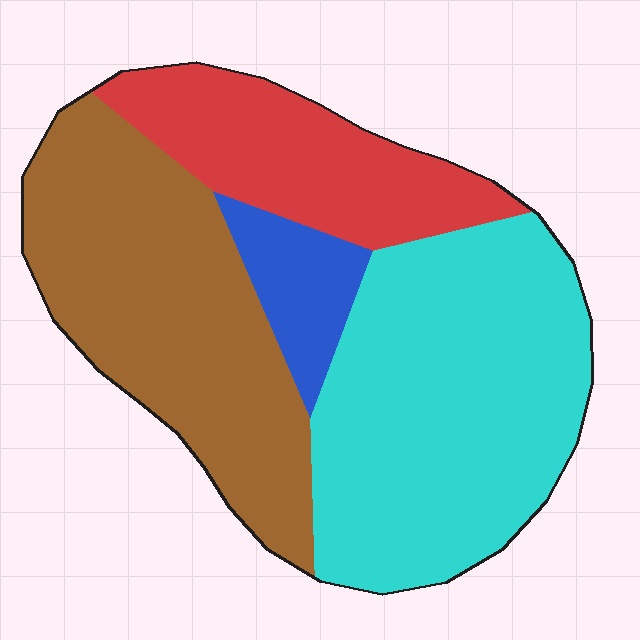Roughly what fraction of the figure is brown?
Brown covers around 35% of the figure.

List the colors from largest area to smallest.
From largest to smallest: cyan, brown, red, blue.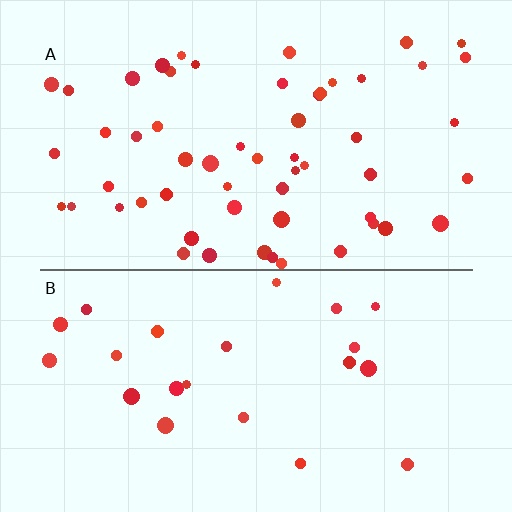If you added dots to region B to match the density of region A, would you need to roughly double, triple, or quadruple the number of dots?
Approximately triple.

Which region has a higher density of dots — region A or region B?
A (the top).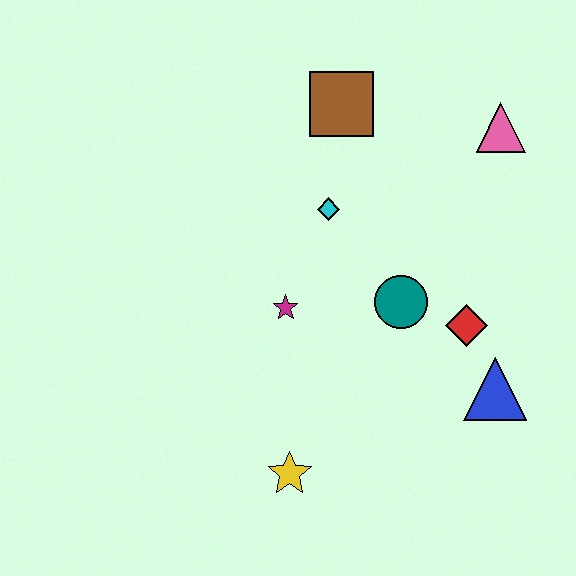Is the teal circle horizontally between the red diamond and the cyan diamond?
Yes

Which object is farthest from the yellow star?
The pink triangle is farthest from the yellow star.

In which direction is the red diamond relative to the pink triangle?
The red diamond is below the pink triangle.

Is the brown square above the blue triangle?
Yes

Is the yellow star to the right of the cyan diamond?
No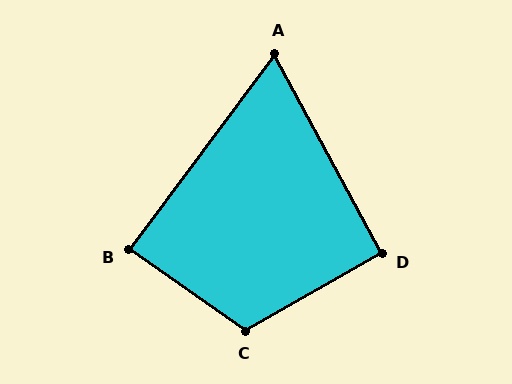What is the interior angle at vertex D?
Approximately 92 degrees (approximately right).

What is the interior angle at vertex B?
Approximately 88 degrees (approximately right).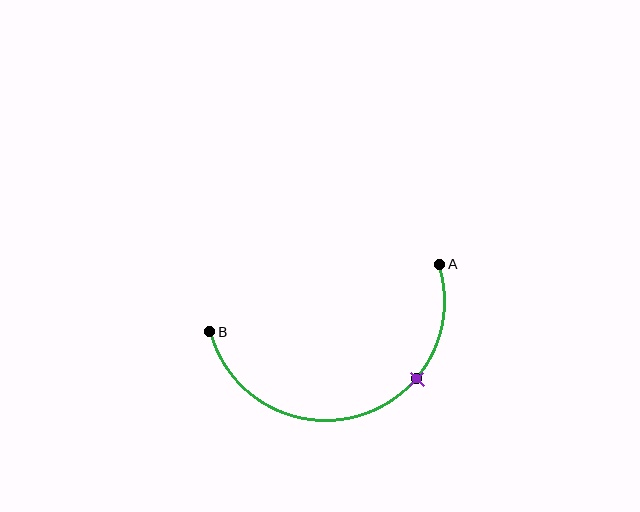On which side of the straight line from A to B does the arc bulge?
The arc bulges below the straight line connecting A and B.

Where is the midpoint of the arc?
The arc midpoint is the point on the curve farthest from the straight line joining A and B. It sits below that line.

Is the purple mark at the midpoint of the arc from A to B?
No. The purple mark lies on the arc but is closer to endpoint A. The arc midpoint would be at the point on the curve equidistant along the arc from both A and B.